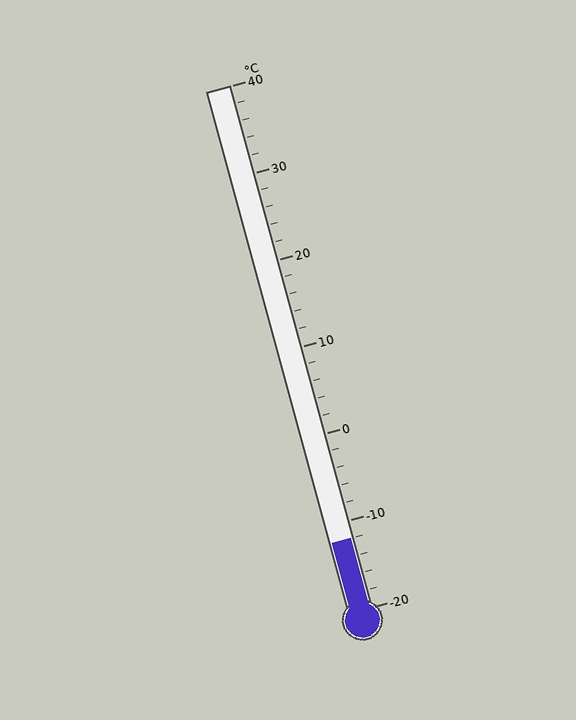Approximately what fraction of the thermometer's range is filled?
The thermometer is filled to approximately 15% of its range.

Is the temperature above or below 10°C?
The temperature is below 10°C.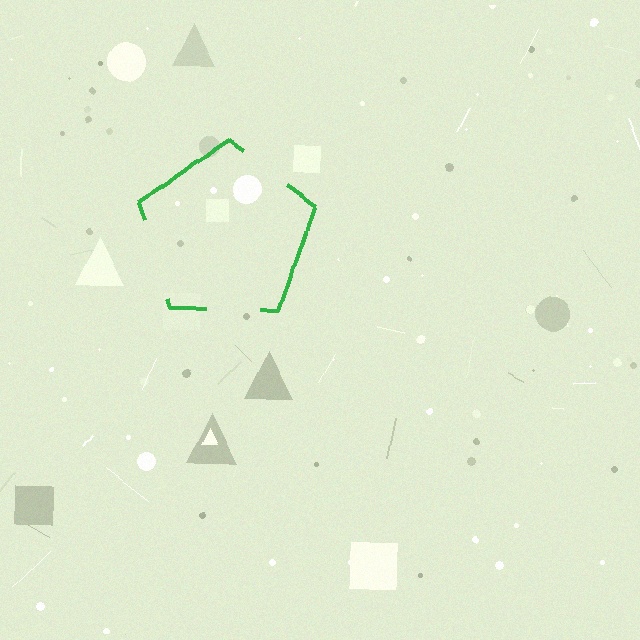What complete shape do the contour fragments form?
The contour fragments form a pentagon.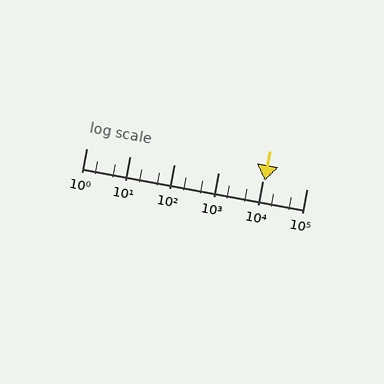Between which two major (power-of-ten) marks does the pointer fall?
The pointer is between 10000 and 100000.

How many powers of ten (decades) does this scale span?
The scale spans 5 decades, from 1 to 100000.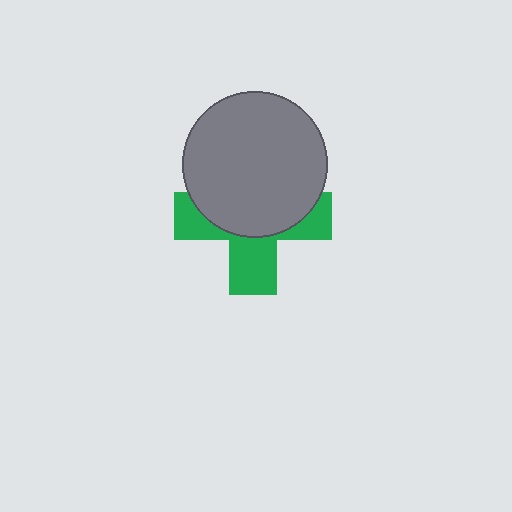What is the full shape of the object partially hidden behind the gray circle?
The partially hidden object is a green cross.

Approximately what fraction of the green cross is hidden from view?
Roughly 56% of the green cross is hidden behind the gray circle.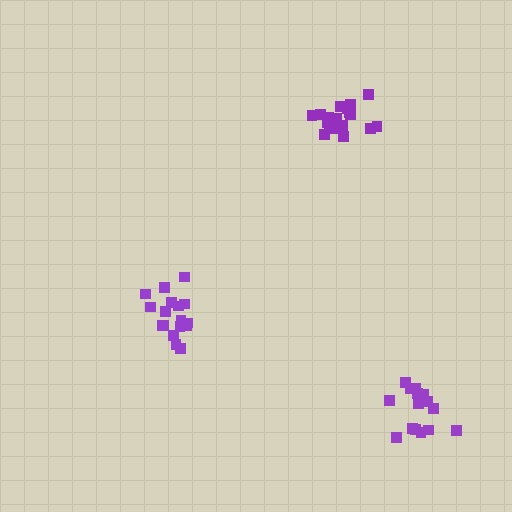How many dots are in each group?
Group 1: 17 dots, Group 2: 19 dots, Group 3: 15 dots (51 total).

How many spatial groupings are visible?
There are 3 spatial groupings.